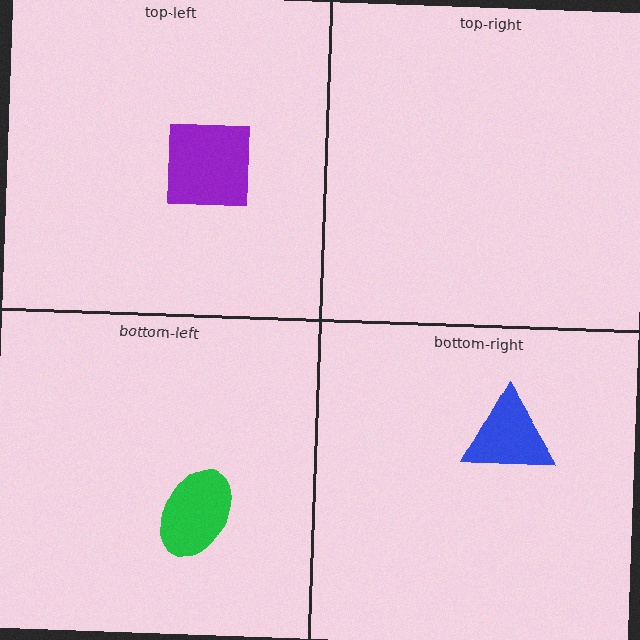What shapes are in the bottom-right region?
The blue triangle.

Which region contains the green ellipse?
The bottom-left region.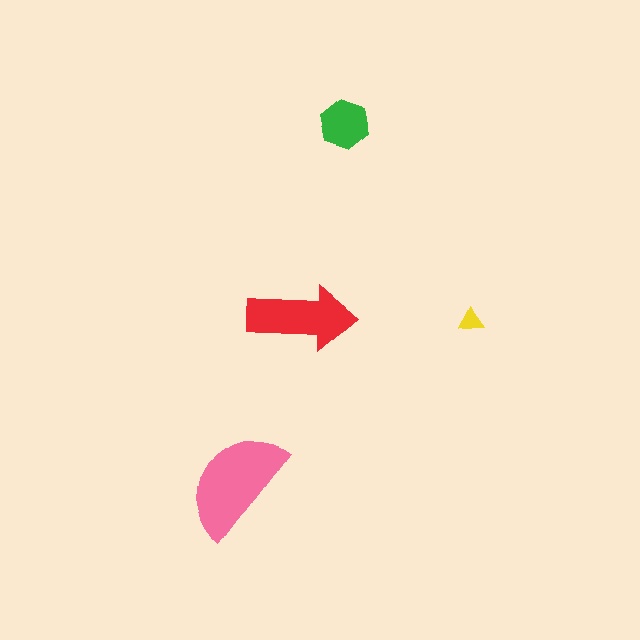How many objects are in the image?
There are 4 objects in the image.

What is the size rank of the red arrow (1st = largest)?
2nd.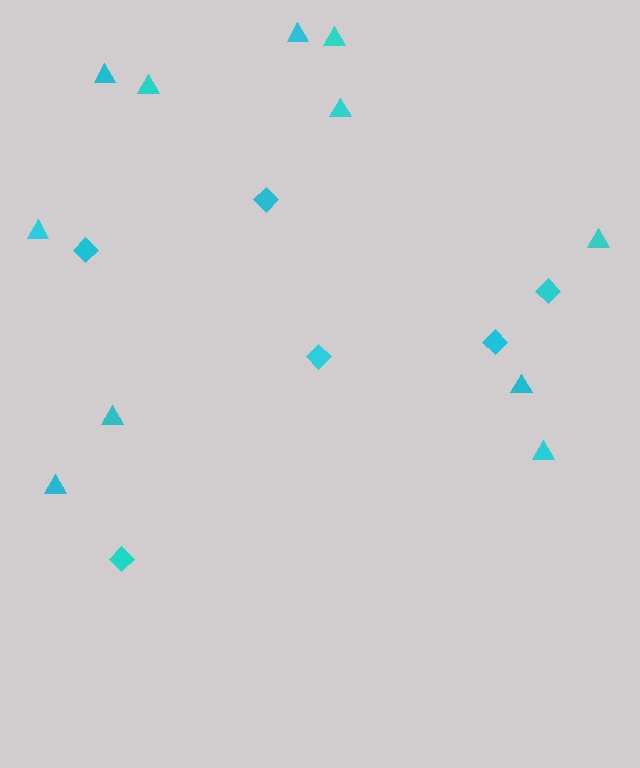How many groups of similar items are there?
There are 2 groups: one group of diamonds (6) and one group of triangles (11).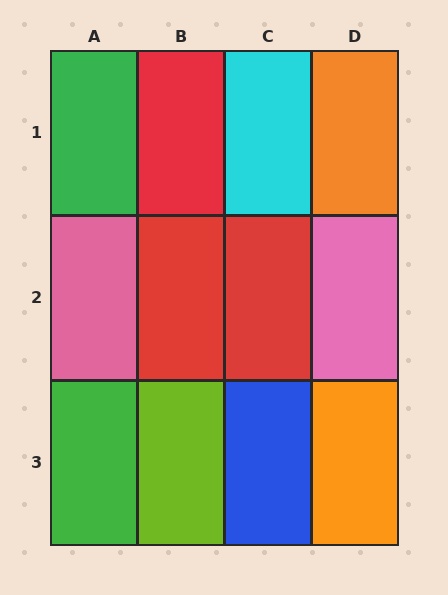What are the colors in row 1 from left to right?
Green, red, cyan, orange.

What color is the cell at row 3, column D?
Orange.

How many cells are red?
3 cells are red.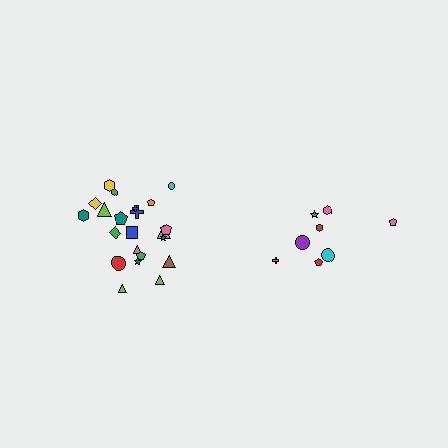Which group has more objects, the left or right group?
The left group.